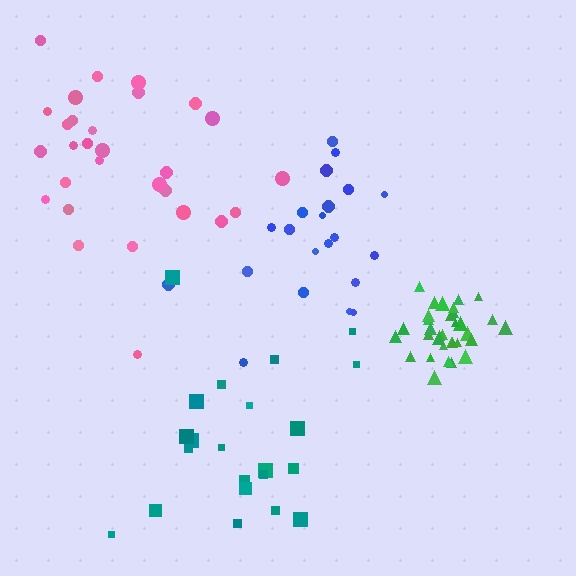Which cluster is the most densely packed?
Green.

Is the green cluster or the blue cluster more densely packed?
Green.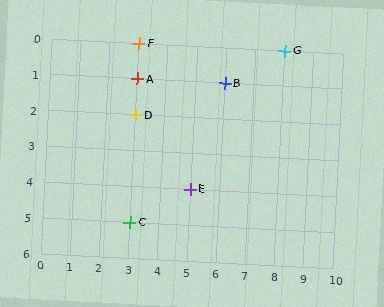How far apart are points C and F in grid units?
Points C and F are 5 rows apart.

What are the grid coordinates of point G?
Point G is at grid coordinates (8, 0).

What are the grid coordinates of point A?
Point A is at grid coordinates (3, 1).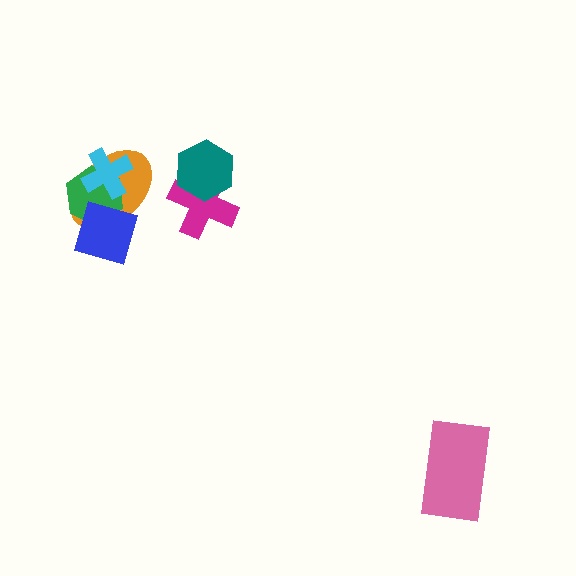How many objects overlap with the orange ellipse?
3 objects overlap with the orange ellipse.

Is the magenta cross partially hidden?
Yes, it is partially covered by another shape.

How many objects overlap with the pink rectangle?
0 objects overlap with the pink rectangle.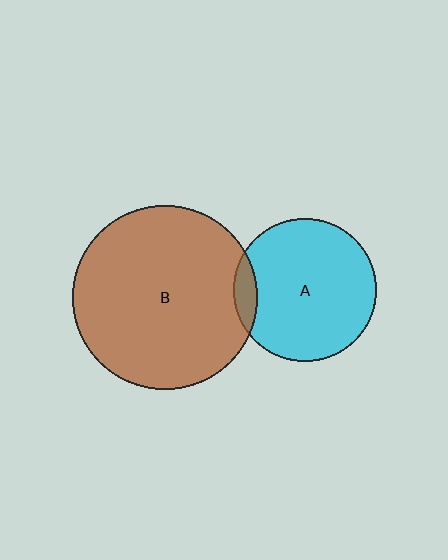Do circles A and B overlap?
Yes.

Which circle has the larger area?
Circle B (brown).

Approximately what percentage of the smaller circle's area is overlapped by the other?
Approximately 10%.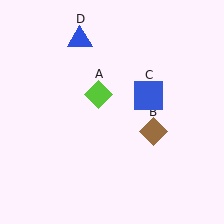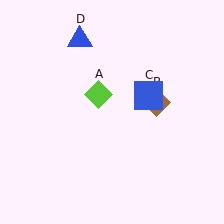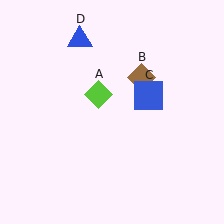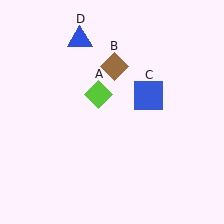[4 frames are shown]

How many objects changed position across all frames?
1 object changed position: brown diamond (object B).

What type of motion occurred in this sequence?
The brown diamond (object B) rotated counterclockwise around the center of the scene.